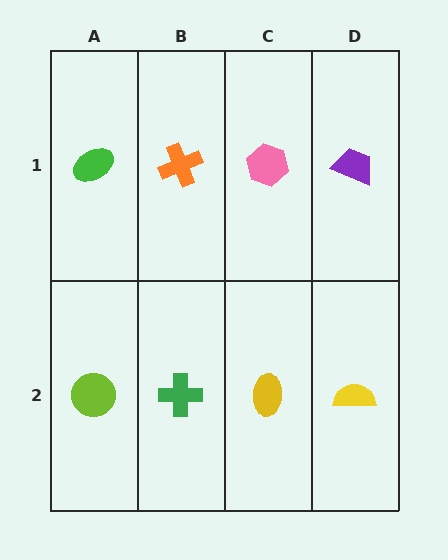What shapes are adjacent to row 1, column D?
A yellow semicircle (row 2, column D), a pink hexagon (row 1, column C).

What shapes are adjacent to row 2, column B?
An orange cross (row 1, column B), a lime circle (row 2, column A), a yellow ellipse (row 2, column C).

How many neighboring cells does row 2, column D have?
2.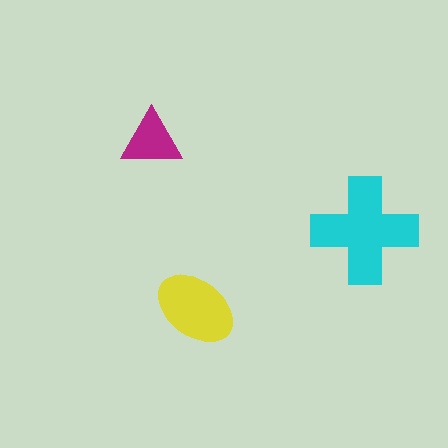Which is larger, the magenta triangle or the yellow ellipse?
The yellow ellipse.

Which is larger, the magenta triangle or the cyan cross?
The cyan cross.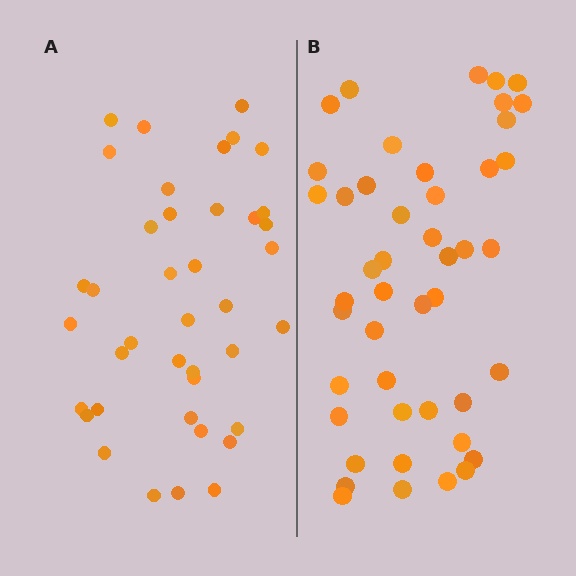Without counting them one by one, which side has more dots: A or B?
Region B (the right region) has more dots.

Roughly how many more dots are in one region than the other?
Region B has about 6 more dots than region A.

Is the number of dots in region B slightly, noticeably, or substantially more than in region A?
Region B has only slightly more — the two regions are fairly close. The ratio is roughly 1.1 to 1.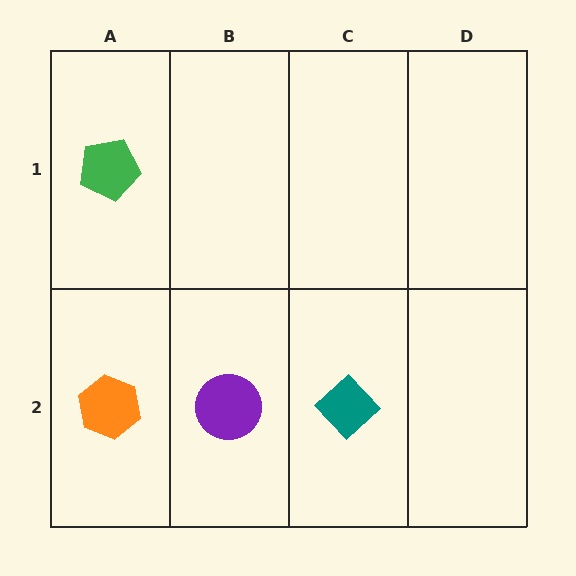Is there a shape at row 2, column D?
No, that cell is empty.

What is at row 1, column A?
A green pentagon.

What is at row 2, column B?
A purple circle.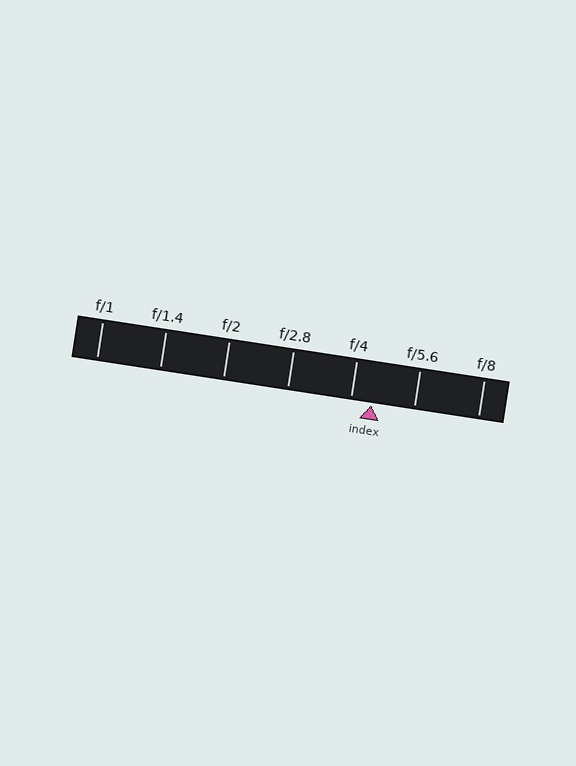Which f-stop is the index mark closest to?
The index mark is closest to f/4.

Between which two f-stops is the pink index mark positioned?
The index mark is between f/4 and f/5.6.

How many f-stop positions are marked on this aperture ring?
There are 7 f-stop positions marked.